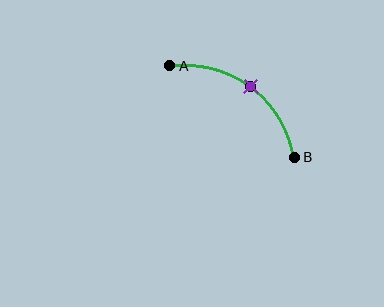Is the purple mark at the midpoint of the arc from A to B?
Yes. The purple mark lies on the arc at equal arc-length from both A and B — it is the arc midpoint.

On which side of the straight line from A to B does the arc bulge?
The arc bulges above and to the right of the straight line connecting A and B.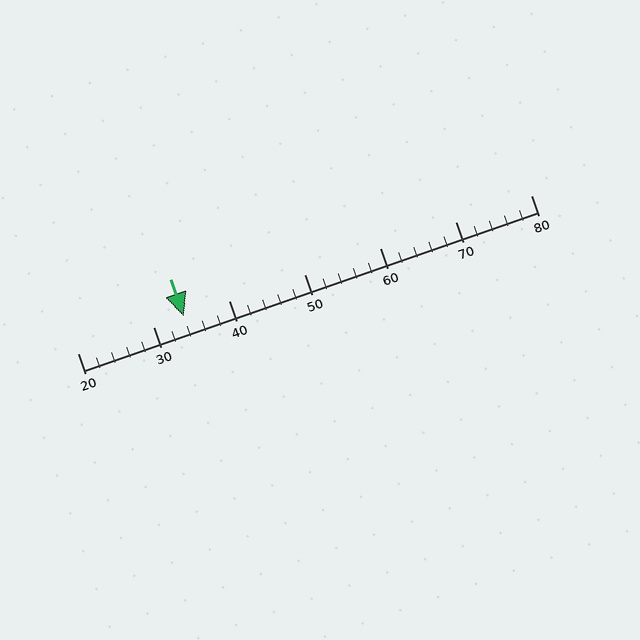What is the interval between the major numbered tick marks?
The major tick marks are spaced 10 units apart.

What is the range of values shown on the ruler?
The ruler shows values from 20 to 80.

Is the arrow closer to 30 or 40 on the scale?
The arrow is closer to 30.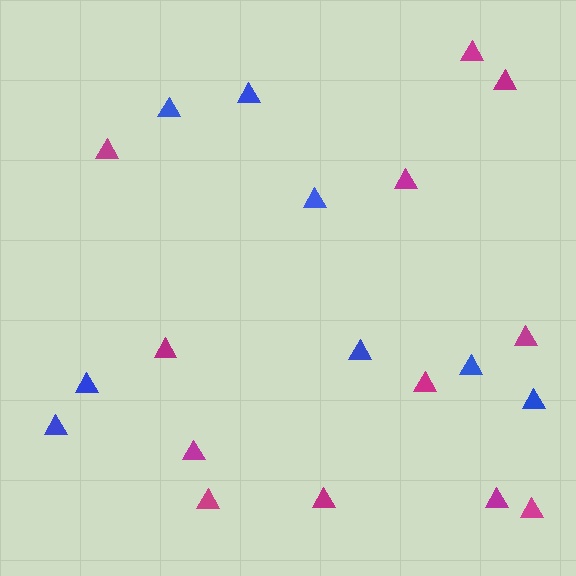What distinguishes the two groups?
There are 2 groups: one group of magenta triangles (12) and one group of blue triangles (8).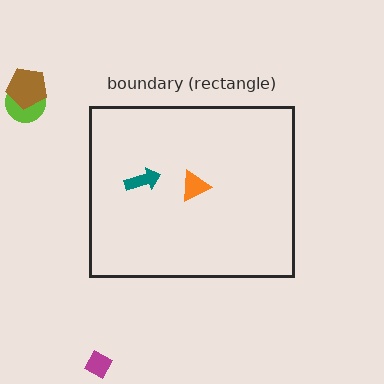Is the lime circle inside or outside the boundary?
Outside.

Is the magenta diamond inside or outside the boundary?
Outside.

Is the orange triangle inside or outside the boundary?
Inside.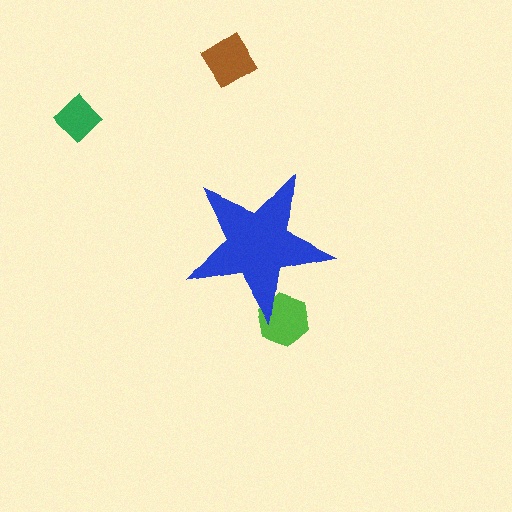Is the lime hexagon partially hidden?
Yes, the lime hexagon is partially hidden behind the blue star.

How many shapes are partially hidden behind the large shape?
1 shape is partially hidden.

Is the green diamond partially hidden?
No, the green diamond is fully visible.